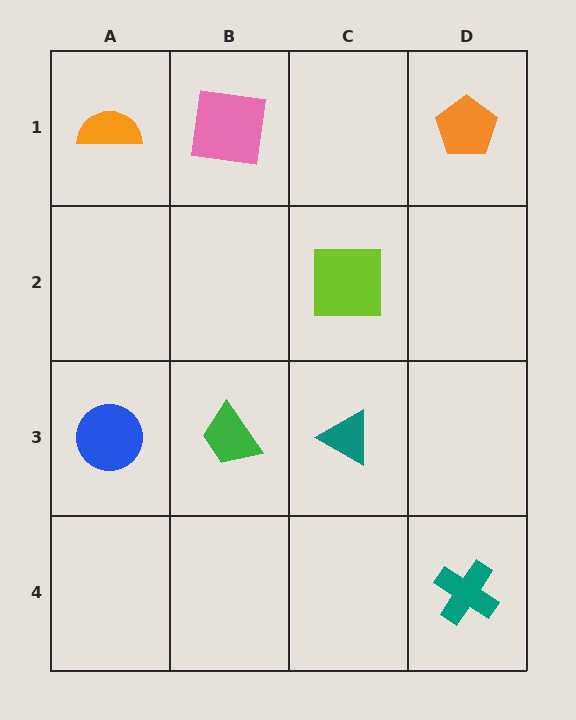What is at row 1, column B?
A pink square.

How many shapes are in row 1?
3 shapes.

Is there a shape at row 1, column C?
No, that cell is empty.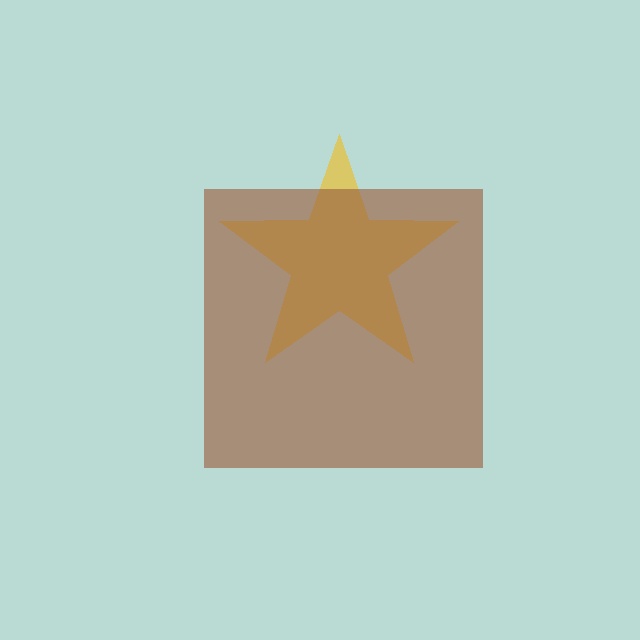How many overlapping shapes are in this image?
There are 2 overlapping shapes in the image.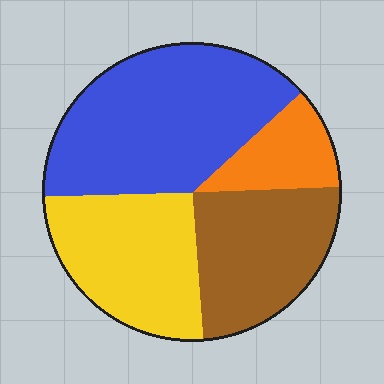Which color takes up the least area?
Orange, at roughly 10%.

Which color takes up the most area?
Blue, at roughly 40%.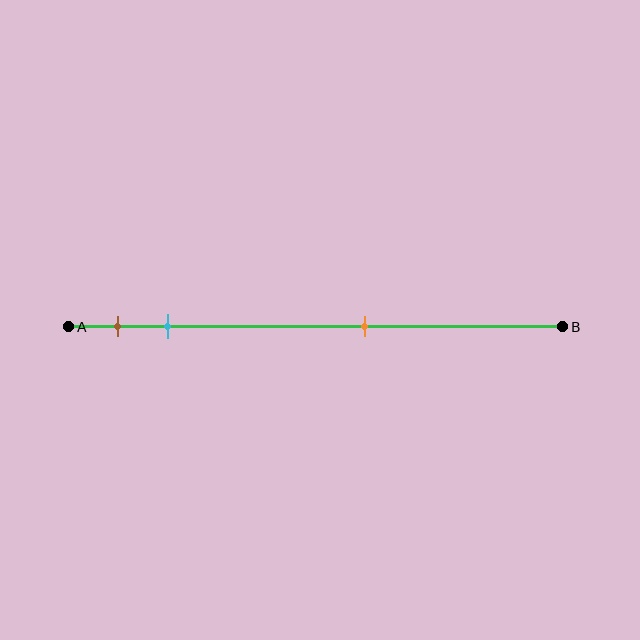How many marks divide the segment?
There are 3 marks dividing the segment.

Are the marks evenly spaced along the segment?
No, the marks are not evenly spaced.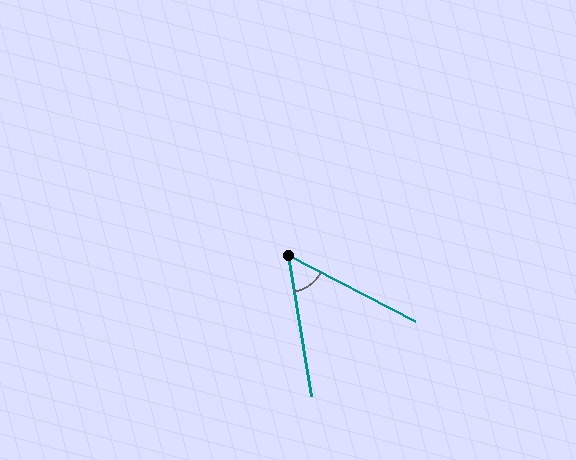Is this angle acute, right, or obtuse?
It is acute.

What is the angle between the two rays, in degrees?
Approximately 53 degrees.